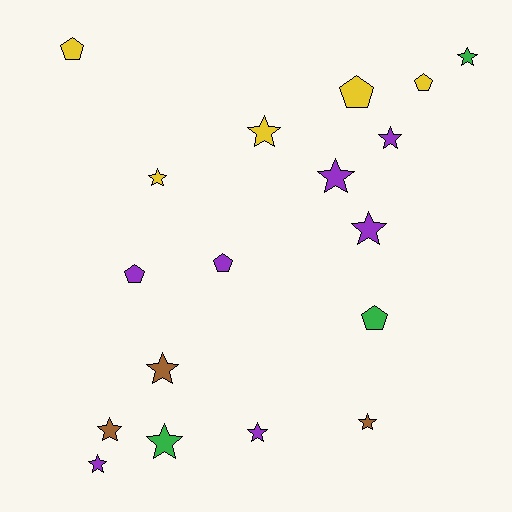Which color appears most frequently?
Purple, with 7 objects.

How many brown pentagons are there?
There are no brown pentagons.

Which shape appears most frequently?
Star, with 12 objects.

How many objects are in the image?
There are 18 objects.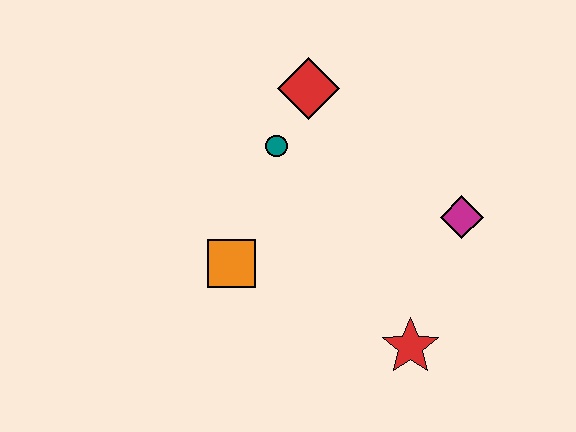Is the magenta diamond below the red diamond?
Yes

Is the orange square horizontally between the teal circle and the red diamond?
No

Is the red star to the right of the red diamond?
Yes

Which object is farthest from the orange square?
The magenta diamond is farthest from the orange square.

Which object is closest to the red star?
The magenta diamond is closest to the red star.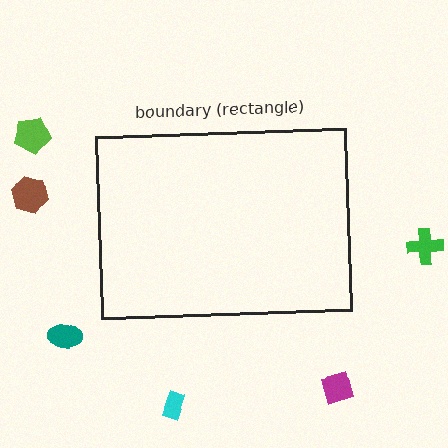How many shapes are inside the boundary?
0 inside, 6 outside.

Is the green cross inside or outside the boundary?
Outside.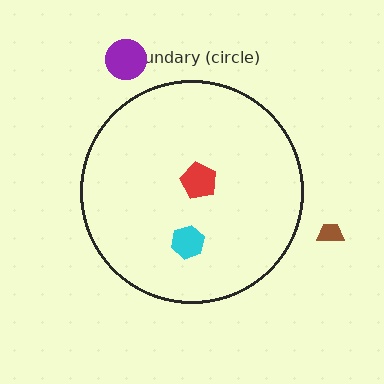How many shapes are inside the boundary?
2 inside, 2 outside.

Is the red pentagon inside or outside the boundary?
Inside.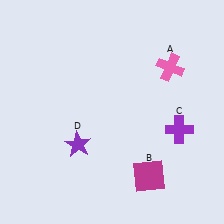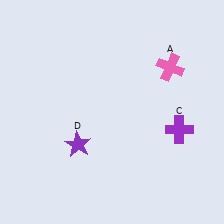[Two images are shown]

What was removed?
The magenta square (B) was removed in Image 2.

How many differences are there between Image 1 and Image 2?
There is 1 difference between the two images.